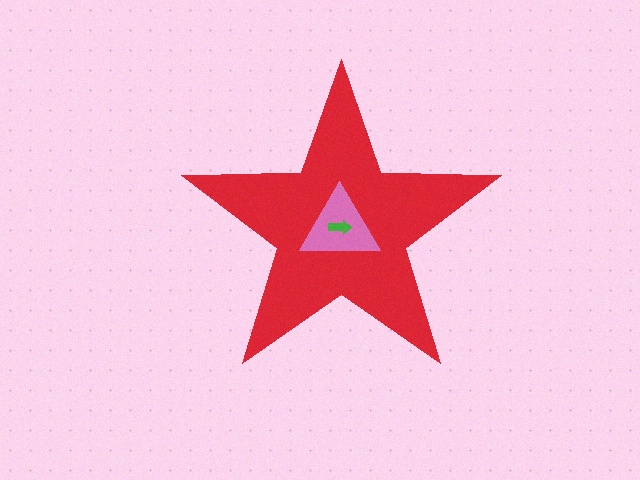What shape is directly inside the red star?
The pink triangle.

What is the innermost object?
The green arrow.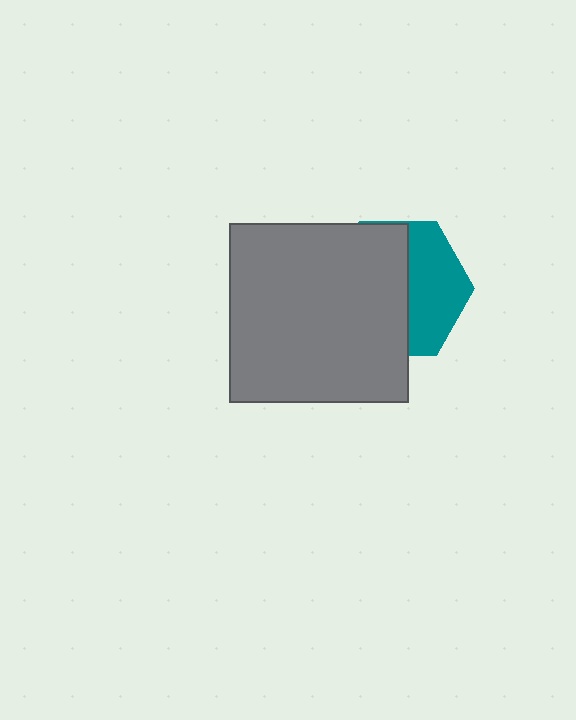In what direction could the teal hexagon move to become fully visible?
The teal hexagon could move right. That would shift it out from behind the gray square entirely.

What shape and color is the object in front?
The object in front is a gray square.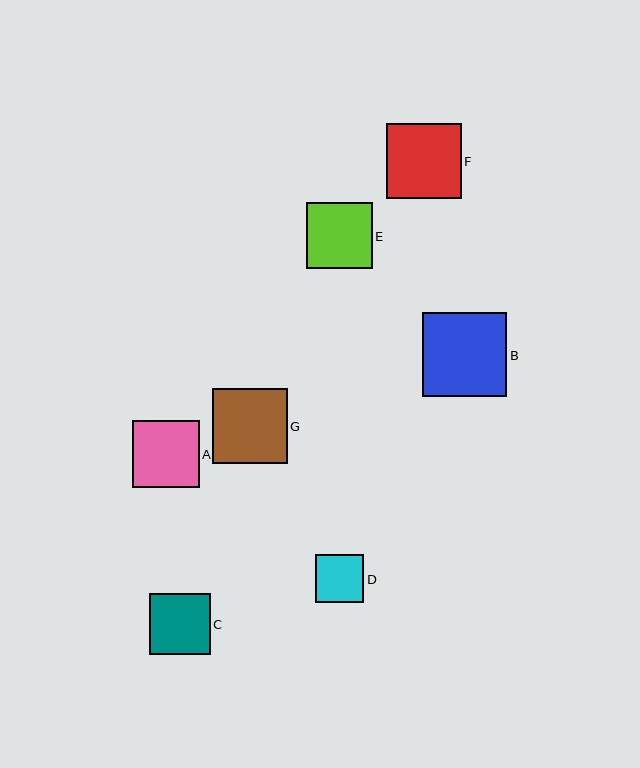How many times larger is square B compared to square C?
Square B is approximately 1.4 times the size of square C.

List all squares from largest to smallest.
From largest to smallest: B, G, F, A, E, C, D.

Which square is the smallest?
Square D is the smallest with a size of approximately 48 pixels.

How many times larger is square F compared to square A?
Square F is approximately 1.1 times the size of square A.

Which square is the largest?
Square B is the largest with a size of approximately 84 pixels.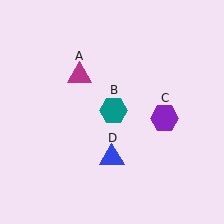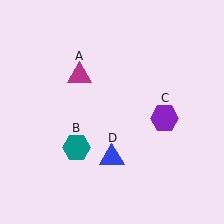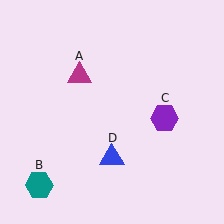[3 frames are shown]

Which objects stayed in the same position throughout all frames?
Magenta triangle (object A) and purple hexagon (object C) and blue triangle (object D) remained stationary.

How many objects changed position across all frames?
1 object changed position: teal hexagon (object B).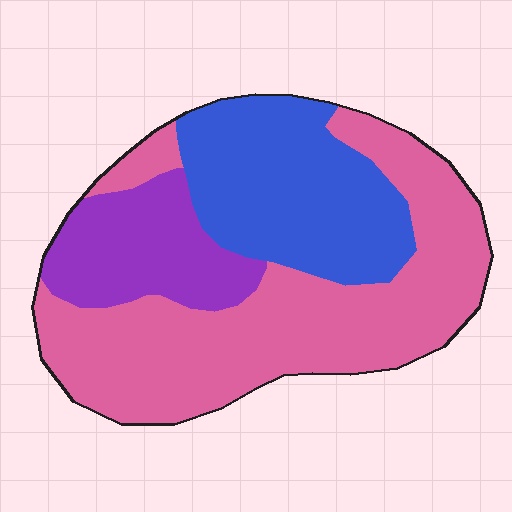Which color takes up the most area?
Pink, at roughly 55%.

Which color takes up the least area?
Purple, at roughly 20%.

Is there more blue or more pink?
Pink.